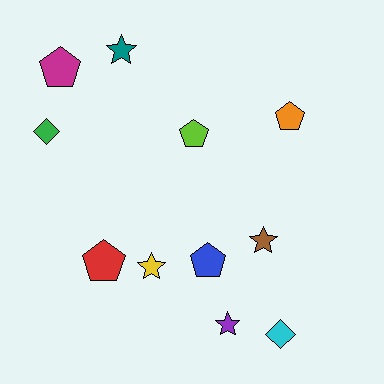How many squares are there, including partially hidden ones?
There are no squares.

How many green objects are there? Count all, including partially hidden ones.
There is 1 green object.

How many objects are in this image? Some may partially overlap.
There are 11 objects.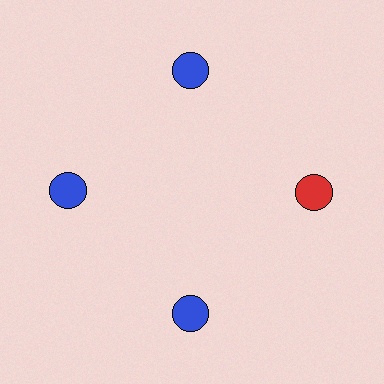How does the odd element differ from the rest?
It has a different color: red instead of blue.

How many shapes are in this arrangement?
There are 4 shapes arranged in a ring pattern.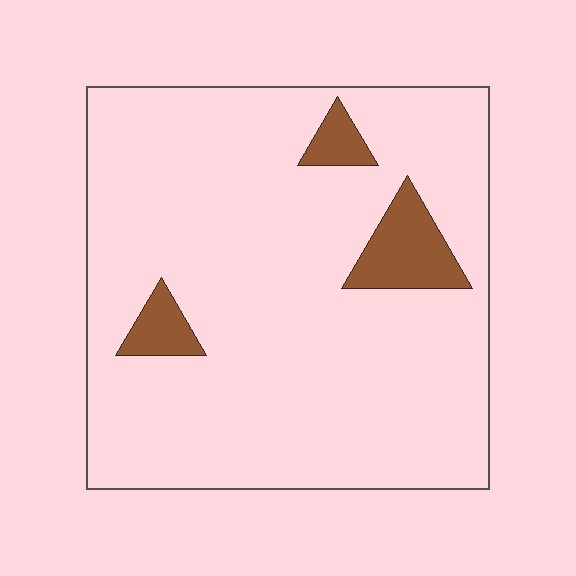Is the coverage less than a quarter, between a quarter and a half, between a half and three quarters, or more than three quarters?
Less than a quarter.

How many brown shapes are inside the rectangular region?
3.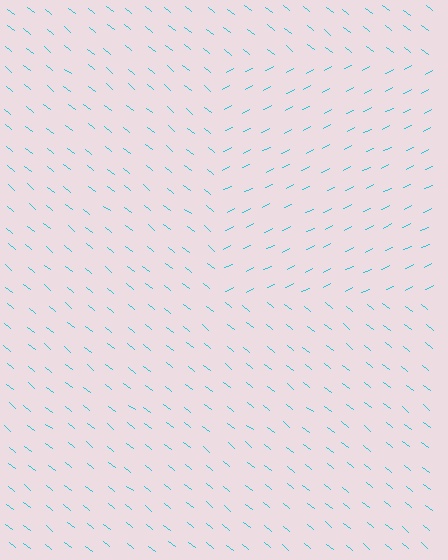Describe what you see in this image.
The image is filled with small cyan line segments. A rectangle region in the image has lines oriented differently from the surrounding lines, creating a visible texture boundary.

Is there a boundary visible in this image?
Yes, there is a texture boundary formed by a change in line orientation.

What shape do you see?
I see a rectangle.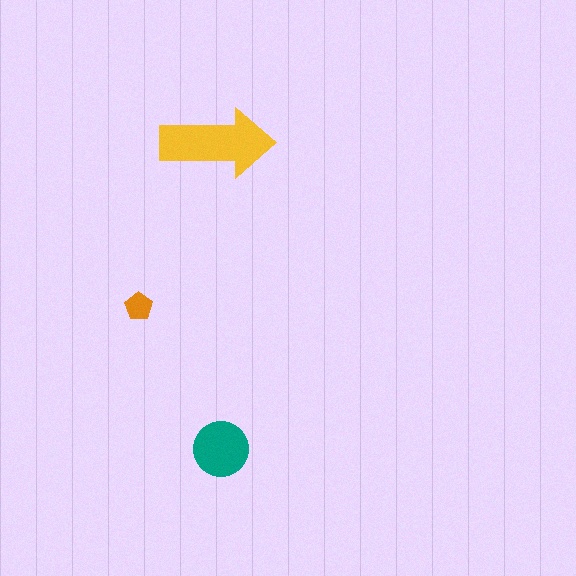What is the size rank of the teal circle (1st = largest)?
2nd.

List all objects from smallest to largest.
The orange pentagon, the teal circle, the yellow arrow.